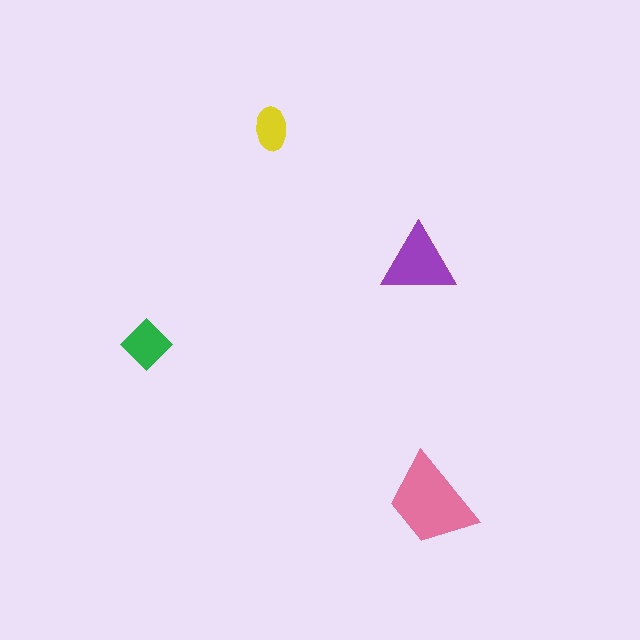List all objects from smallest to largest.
The yellow ellipse, the green diamond, the purple triangle, the pink trapezoid.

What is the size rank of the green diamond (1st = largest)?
3rd.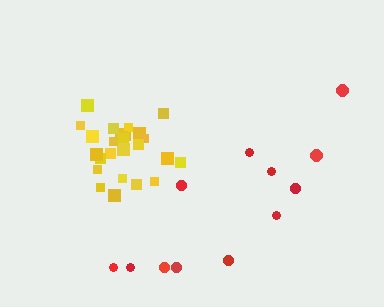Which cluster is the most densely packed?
Yellow.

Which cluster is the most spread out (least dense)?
Red.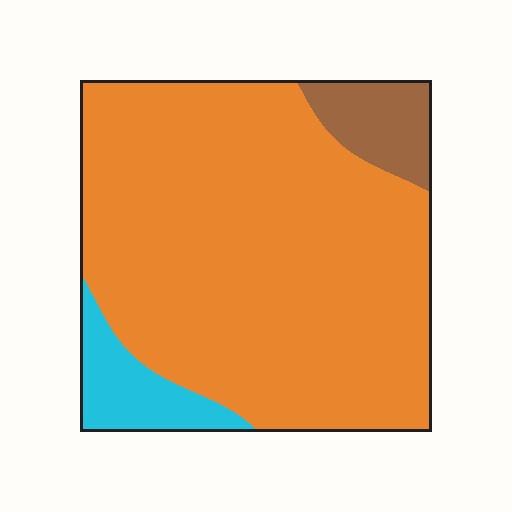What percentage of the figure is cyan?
Cyan takes up about one tenth (1/10) of the figure.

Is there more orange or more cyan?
Orange.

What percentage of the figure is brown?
Brown takes up about one tenth (1/10) of the figure.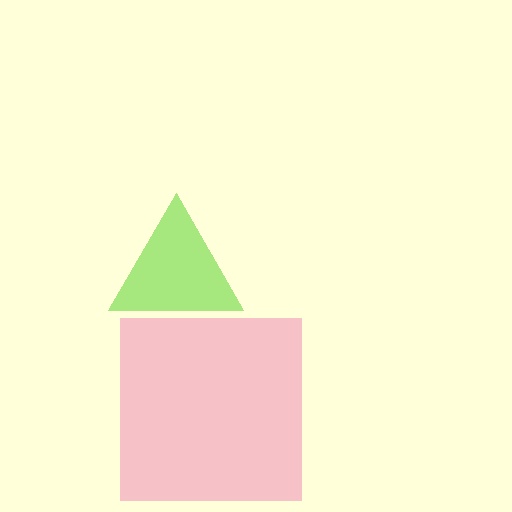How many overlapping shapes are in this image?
There are 2 overlapping shapes in the image.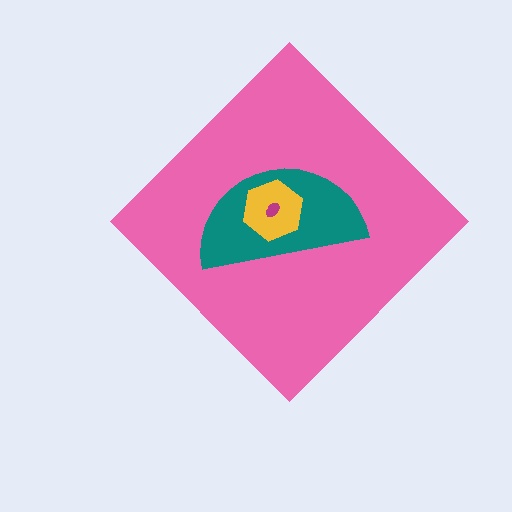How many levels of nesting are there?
4.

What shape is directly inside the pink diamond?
The teal semicircle.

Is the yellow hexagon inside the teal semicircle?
Yes.